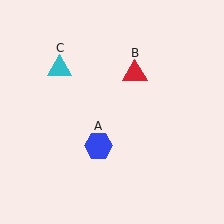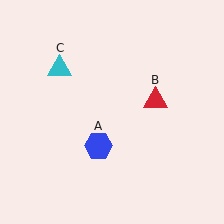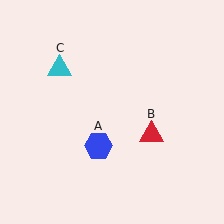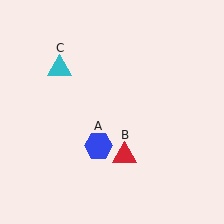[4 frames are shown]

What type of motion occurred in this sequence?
The red triangle (object B) rotated clockwise around the center of the scene.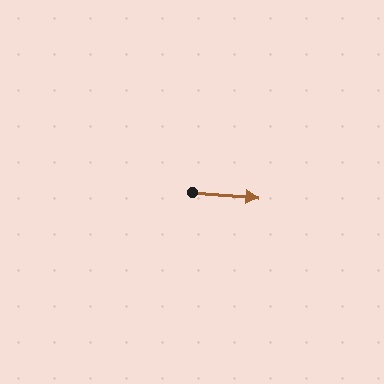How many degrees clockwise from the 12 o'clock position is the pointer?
Approximately 95 degrees.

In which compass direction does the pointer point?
East.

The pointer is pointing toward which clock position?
Roughly 3 o'clock.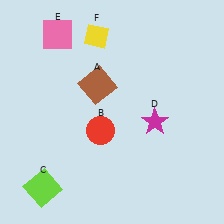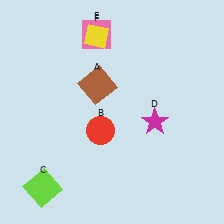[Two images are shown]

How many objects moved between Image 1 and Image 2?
1 object moved between the two images.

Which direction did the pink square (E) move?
The pink square (E) moved right.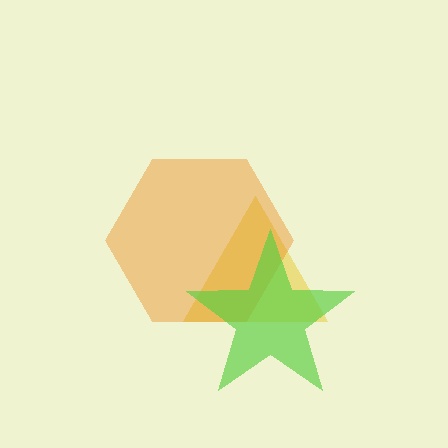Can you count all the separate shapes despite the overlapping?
Yes, there are 3 separate shapes.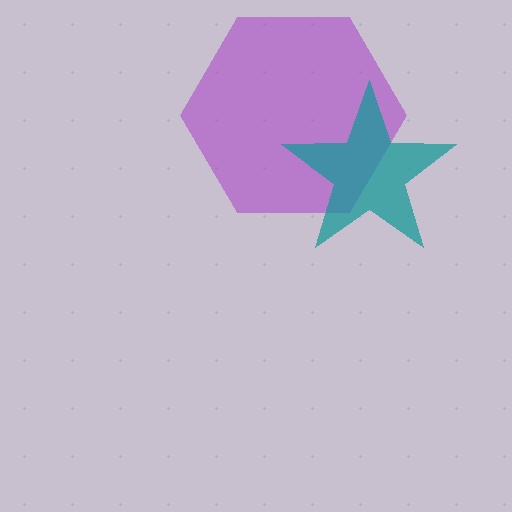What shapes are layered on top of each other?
The layered shapes are: a purple hexagon, a teal star.